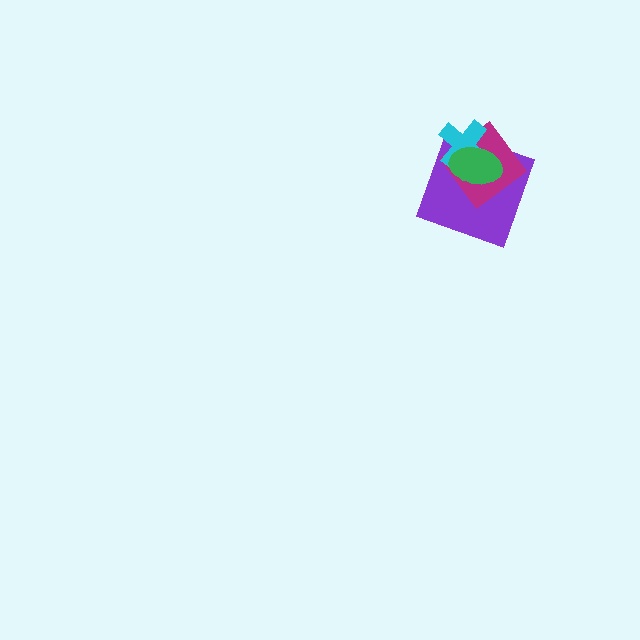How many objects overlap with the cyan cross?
3 objects overlap with the cyan cross.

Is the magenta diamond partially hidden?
Yes, it is partially covered by another shape.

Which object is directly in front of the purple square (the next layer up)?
The magenta diamond is directly in front of the purple square.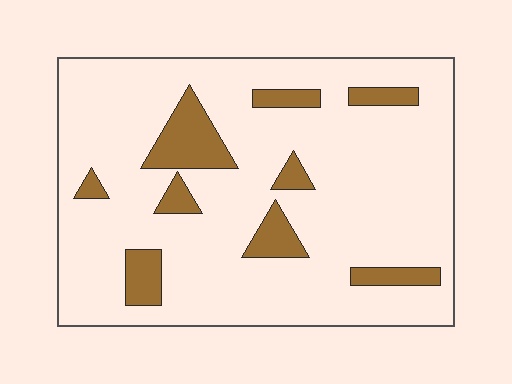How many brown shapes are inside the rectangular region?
9.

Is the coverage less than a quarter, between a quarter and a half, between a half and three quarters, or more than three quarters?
Less than a quarter.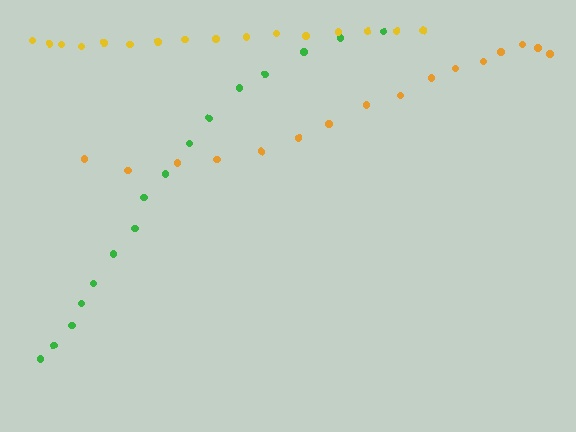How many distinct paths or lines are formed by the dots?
There are 3 distinct paths.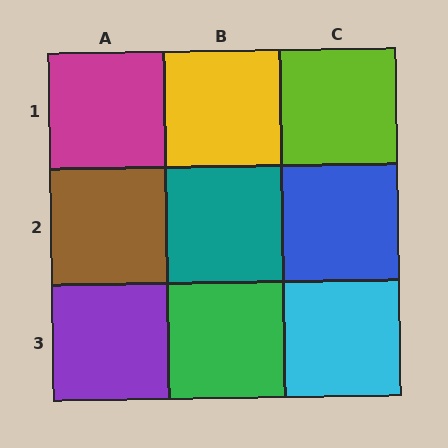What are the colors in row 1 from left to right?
Magenta, yellow, lime.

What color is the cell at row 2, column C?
Blue.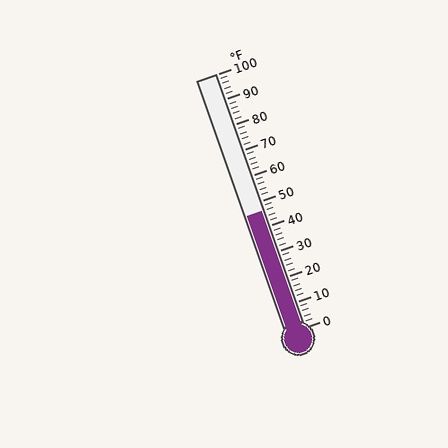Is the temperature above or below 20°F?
The temperature is above 20°F.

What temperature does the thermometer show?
The thermometer shows approximately 46°F.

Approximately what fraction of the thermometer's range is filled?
The thermometer is filled to approximately 45% of its range.